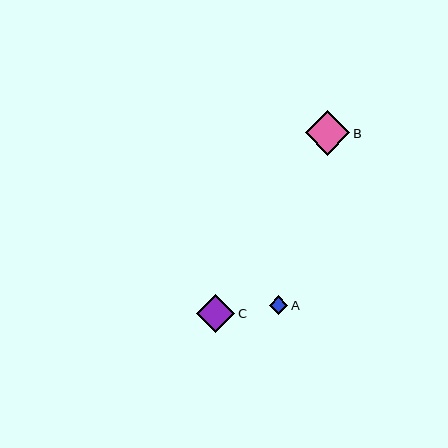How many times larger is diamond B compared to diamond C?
Diamond B is approximately 1.2 times the size of diamond C.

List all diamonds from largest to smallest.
From largest to smallest: B, C, A.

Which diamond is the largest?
Diamond B is the largest with a size of approximately 45 pixels.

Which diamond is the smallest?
Diamond A is the smallest with a size of approximately 19 pixels.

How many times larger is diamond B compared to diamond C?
Diamond B is approximately 1.2 times the size of diamond C.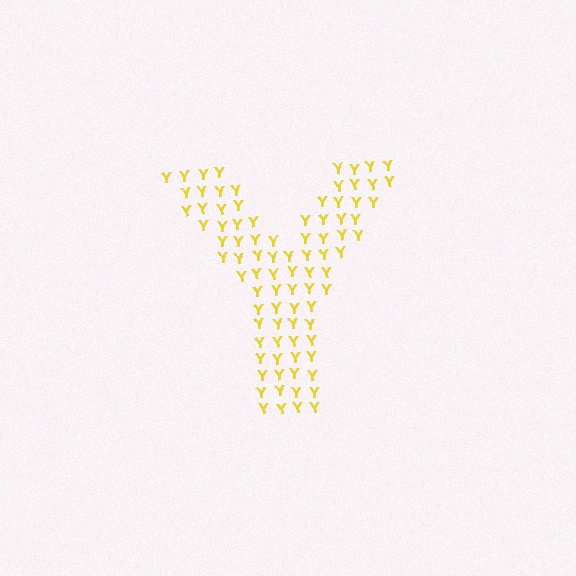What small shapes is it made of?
It is made of small letter Y's.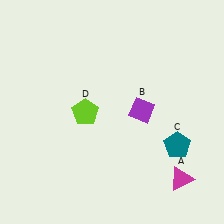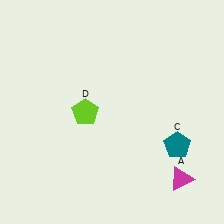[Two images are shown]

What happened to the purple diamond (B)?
The purple diamond (B) was removed in Image 2. It was in the top-right area of Image 1.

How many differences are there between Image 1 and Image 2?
There is 1 difference between the two images.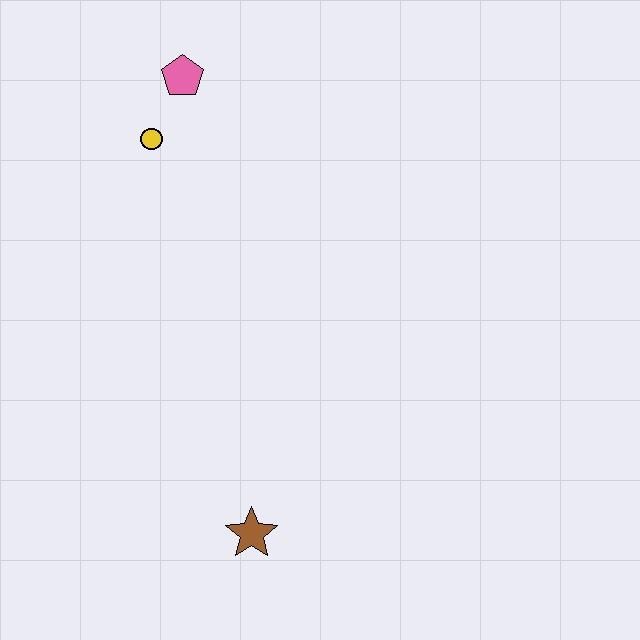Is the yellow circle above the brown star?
Yes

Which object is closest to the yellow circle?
The pink pentagon is closest to the yellow circle.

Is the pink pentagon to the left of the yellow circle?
No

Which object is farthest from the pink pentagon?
The brown star is farthest from the pink pentagon.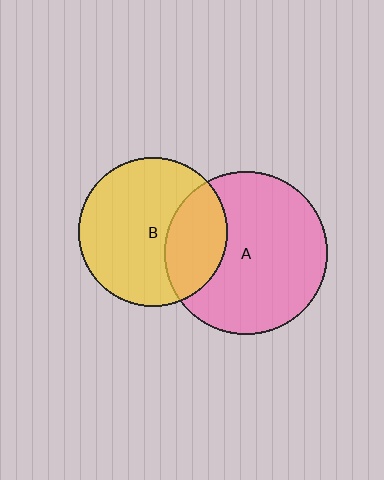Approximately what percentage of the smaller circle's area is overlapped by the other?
Approximately 30%.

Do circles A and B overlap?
Yes.